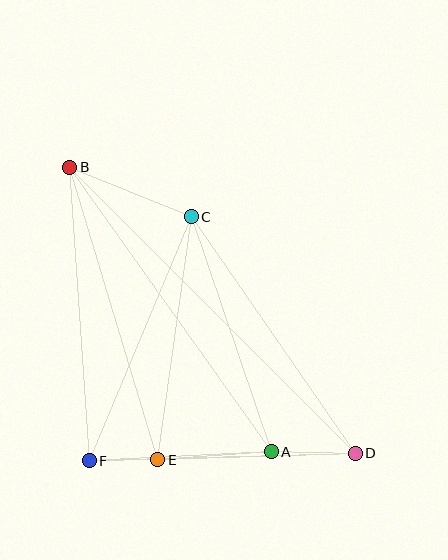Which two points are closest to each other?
Points E and F are closest to each other.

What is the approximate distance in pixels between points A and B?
The distance between A and B is approximately 349 pixels.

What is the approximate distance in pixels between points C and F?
The distance between C and F is approximately 264 pixels.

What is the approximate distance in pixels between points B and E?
The distance between B and E is approximately 305 pixels.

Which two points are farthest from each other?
Points B and D are farthest from each other.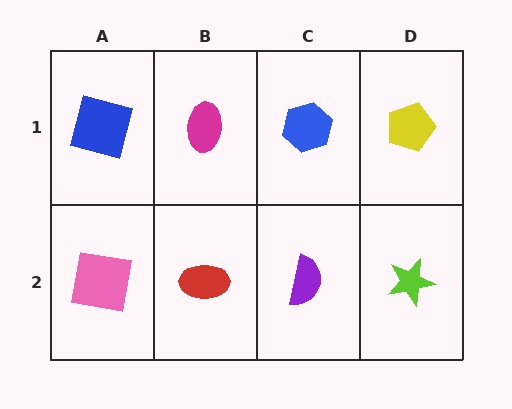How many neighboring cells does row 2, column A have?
2.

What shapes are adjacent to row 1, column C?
A purple semicircle (row 2, column C), a magenta ellipse (row 1, column B), a yellow pentagon (row 1, column D).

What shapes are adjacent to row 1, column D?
A lime star (row 2, column D), a blue hexagon (row 1, column C).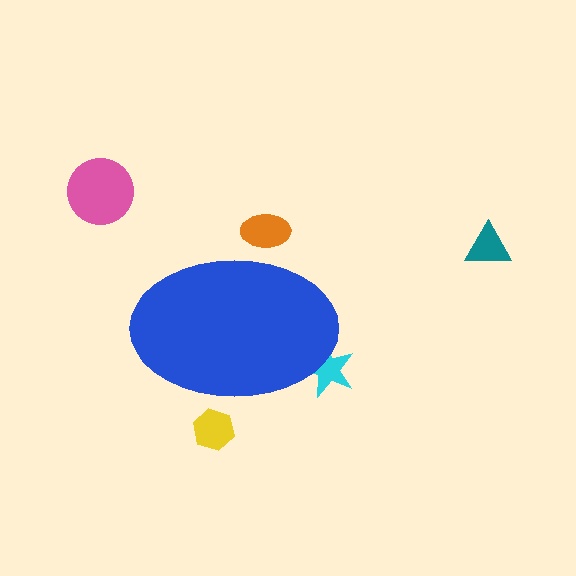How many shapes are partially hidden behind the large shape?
3 shapes are partially hidden.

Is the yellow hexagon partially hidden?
Yes, the yellow hexagon is partially hidden behind the blue ellipse.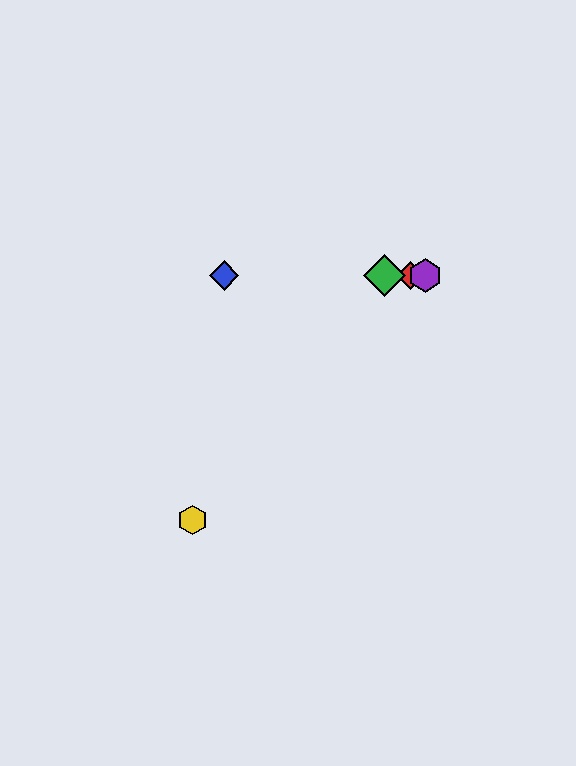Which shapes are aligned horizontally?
The red diamond, the blue diamond, the green diamond, the purple hexagon are aligned horizontally.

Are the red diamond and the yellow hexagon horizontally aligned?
No, the red diamond is at y≈275 and the yellow hexagon is at y≈520.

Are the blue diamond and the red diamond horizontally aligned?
Yes, both are at y≈275.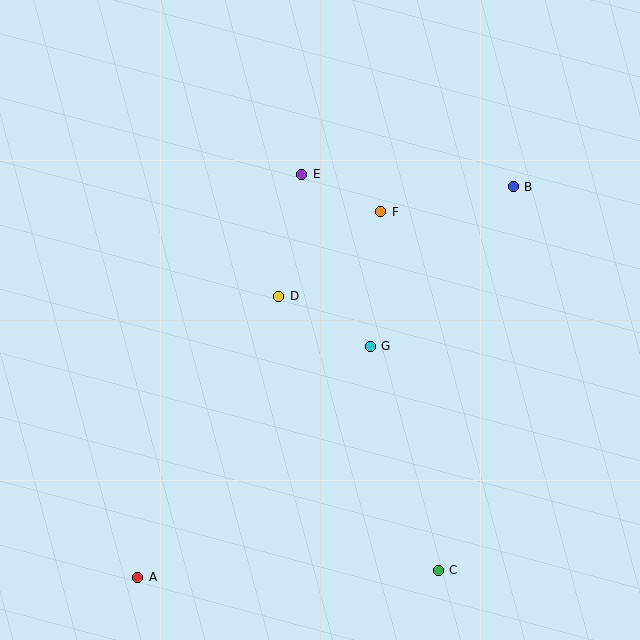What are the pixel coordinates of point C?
Point C is at (438, 570).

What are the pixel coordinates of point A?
Point A is at (138, 577).